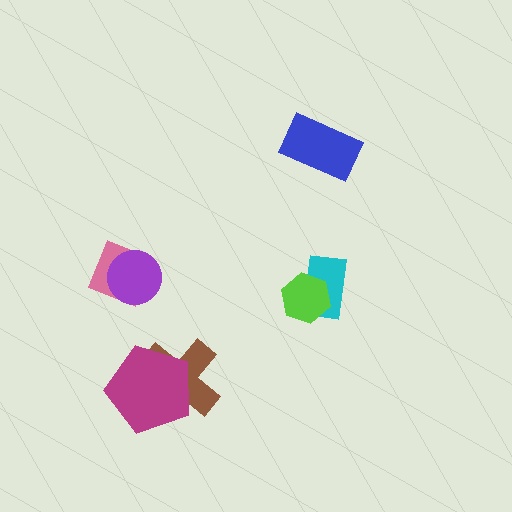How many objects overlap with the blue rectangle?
0 objects overlap with the blue rectangle.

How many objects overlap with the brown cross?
1 object overlaps with the brown cross.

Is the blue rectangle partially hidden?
No, no other shape covers it.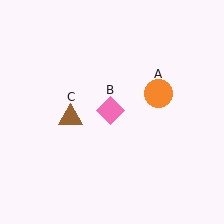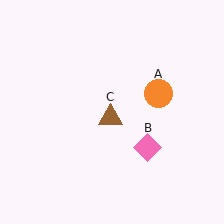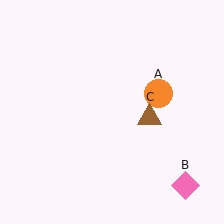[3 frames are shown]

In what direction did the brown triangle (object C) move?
The brown triangle (object C) moved right.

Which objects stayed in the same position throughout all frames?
Orange circle (object A) remained stationary.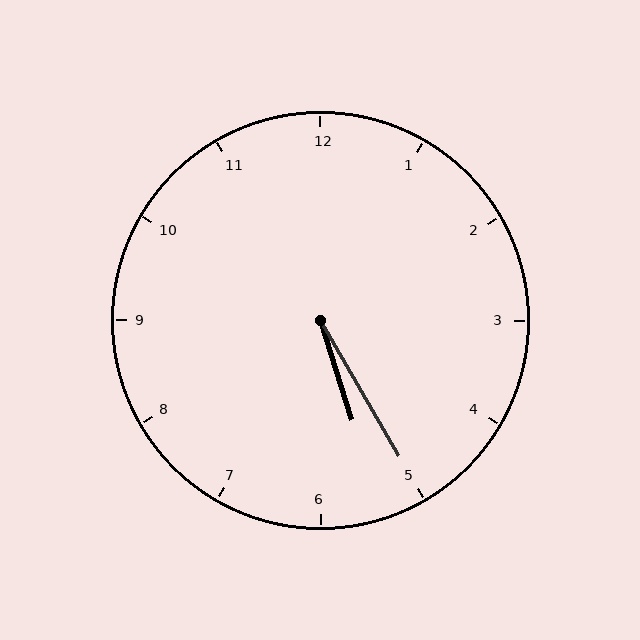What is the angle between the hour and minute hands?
Approximately 12 degrees.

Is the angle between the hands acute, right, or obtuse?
It is acute.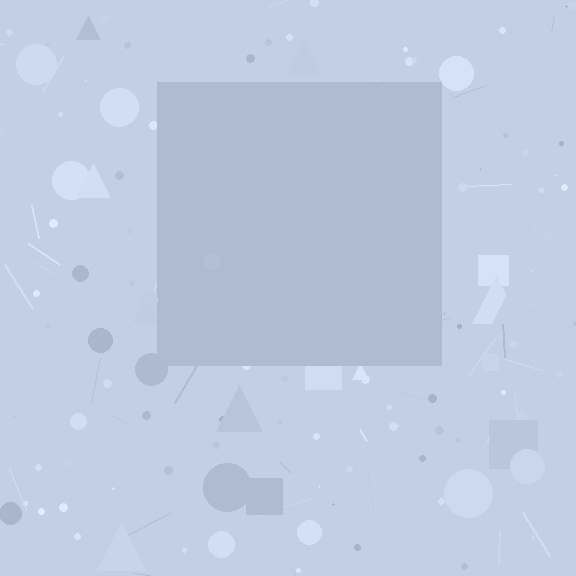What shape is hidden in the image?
A square is hidden in the image.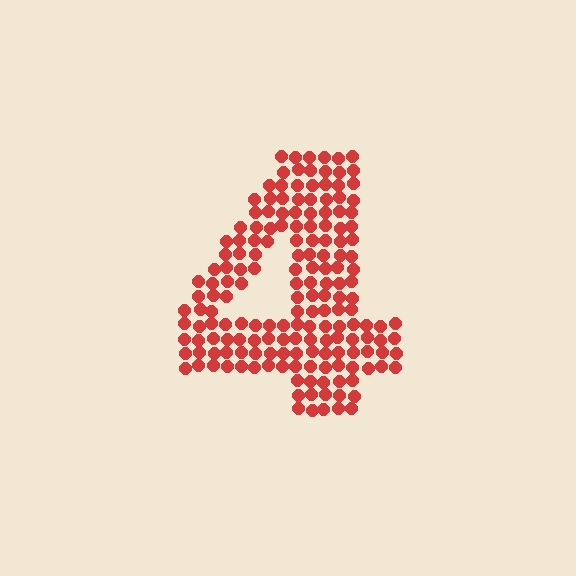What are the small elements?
The small elements are circles.